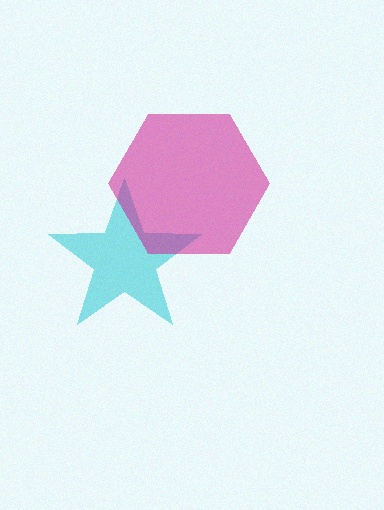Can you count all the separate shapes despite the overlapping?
Yes, there are 2 separate shapes.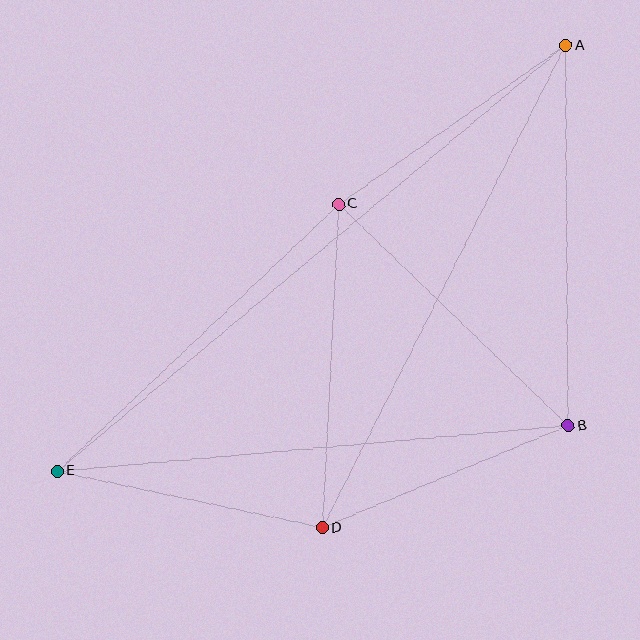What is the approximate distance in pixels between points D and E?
The distance between D and E is approximately 271 pixels.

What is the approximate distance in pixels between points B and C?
The distance between B and C is approximately 319 pixels.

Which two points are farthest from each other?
Points A and E are farthest from each other.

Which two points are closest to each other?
Points B and D are closest to each other.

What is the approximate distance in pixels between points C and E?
The distance between C and E is approximately 388 pixels.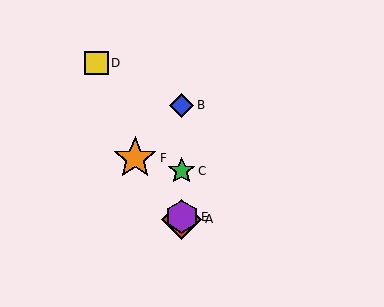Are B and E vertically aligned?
Yes, both are at x≈182.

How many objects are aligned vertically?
4 objects (A, B, C, E) are aligned vertically.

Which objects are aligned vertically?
Objects A, B, C, E are aligned vertically.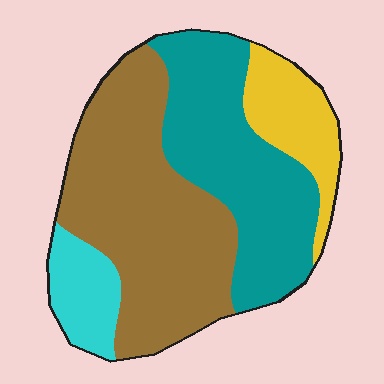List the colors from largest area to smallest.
From largest to smallest: brown, teal, yellow, cyan.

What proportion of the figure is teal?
Teal takes up about one third (1/3) of the figure.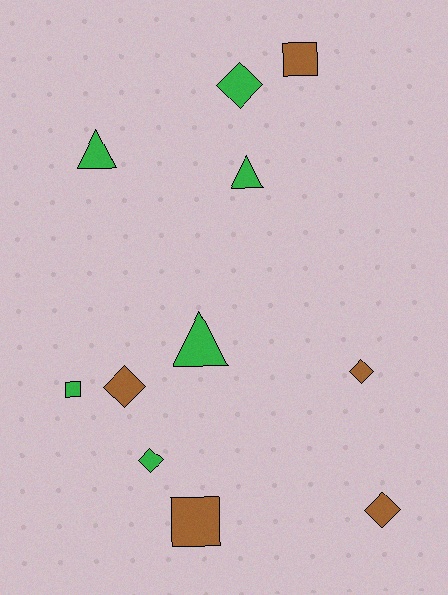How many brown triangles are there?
There are no brown triangles.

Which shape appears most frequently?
Diamond, with 5 objects.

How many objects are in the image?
There are 11 objects.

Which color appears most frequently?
Green, with 6 objects.